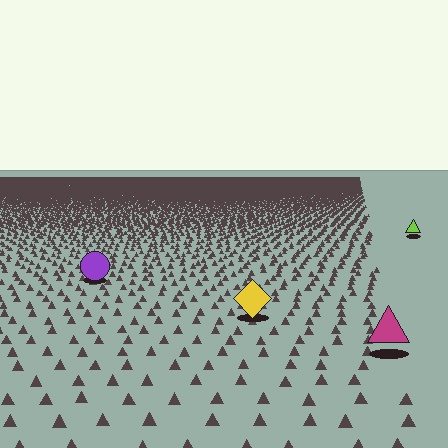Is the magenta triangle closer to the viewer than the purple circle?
Yes. The magenta triangle is closer — you can tell from the texture gradient: the ground texture is coarser near it.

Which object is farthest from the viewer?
The lime triangle is farthest from the viewer. It appears smaller and the ground texture around it is denser.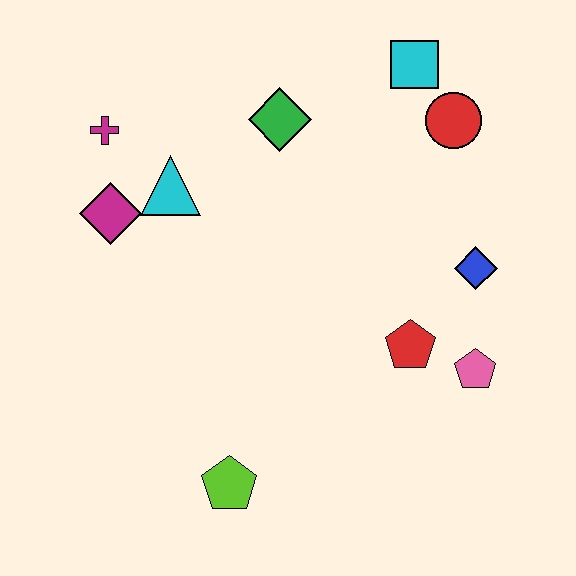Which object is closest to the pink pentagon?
The red pentagon is closest to the pink pentagon.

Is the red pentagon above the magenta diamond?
No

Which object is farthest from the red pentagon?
The magenta cross is farthest from the red pentagon.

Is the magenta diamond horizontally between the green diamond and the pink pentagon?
No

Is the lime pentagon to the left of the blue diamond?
Yes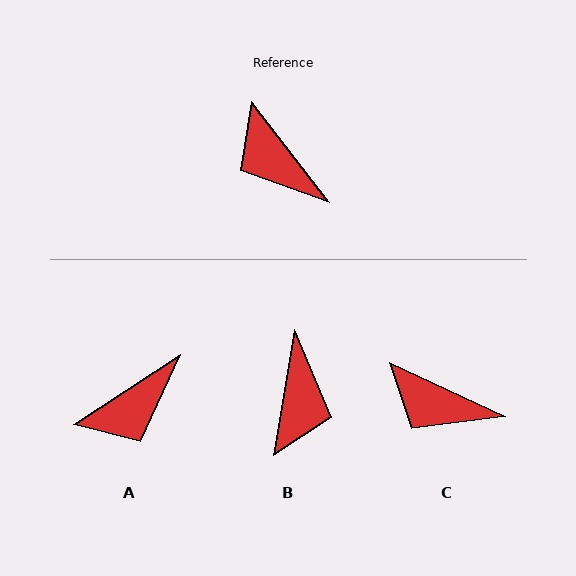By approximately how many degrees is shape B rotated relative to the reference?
Approximately 133 degrees counter-clockwise.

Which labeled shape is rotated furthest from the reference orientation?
B, about 133 degrees away.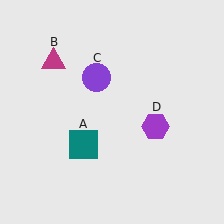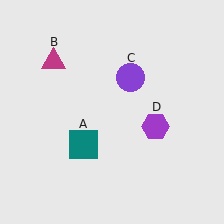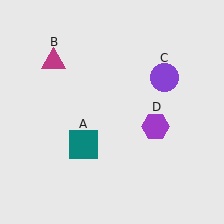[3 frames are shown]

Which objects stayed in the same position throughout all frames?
Teal square (object A) and magenta triangle (object B) and purple hexagon (object D) remained stationary.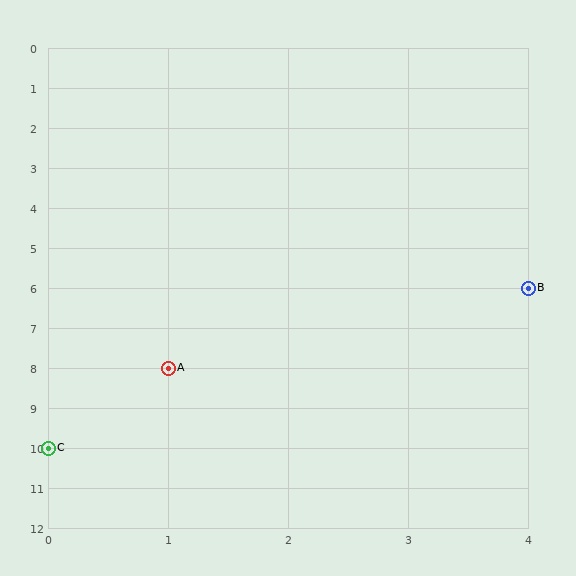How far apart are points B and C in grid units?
Points B and C are 4 columns and 4 rows apart (about 5.7 grid units diagonally).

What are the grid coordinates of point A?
Point A is at grid coordinates (1, 8).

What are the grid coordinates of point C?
Point C is at grid coordinates (0, 10).